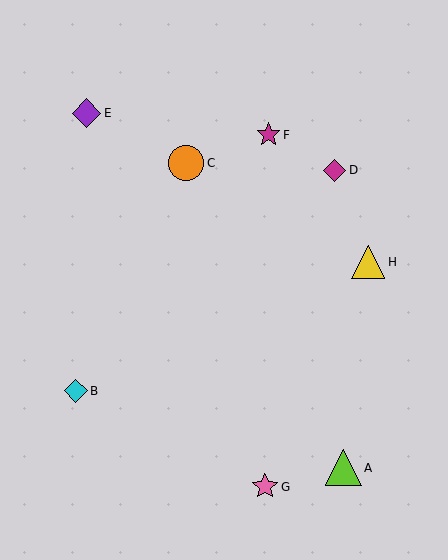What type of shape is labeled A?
Shape A is a lime triangle.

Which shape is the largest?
The lime triangle (labeled A) is the largest.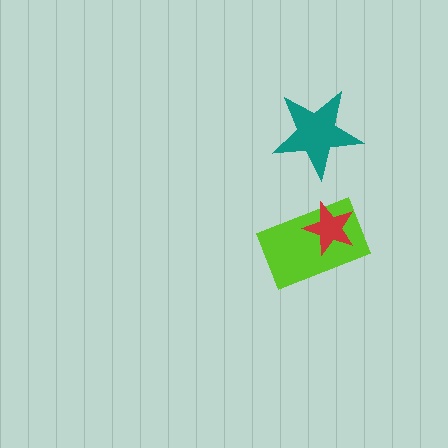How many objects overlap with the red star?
1 object overlaps with the red star.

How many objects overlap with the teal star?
0 objects overlap with the teal star.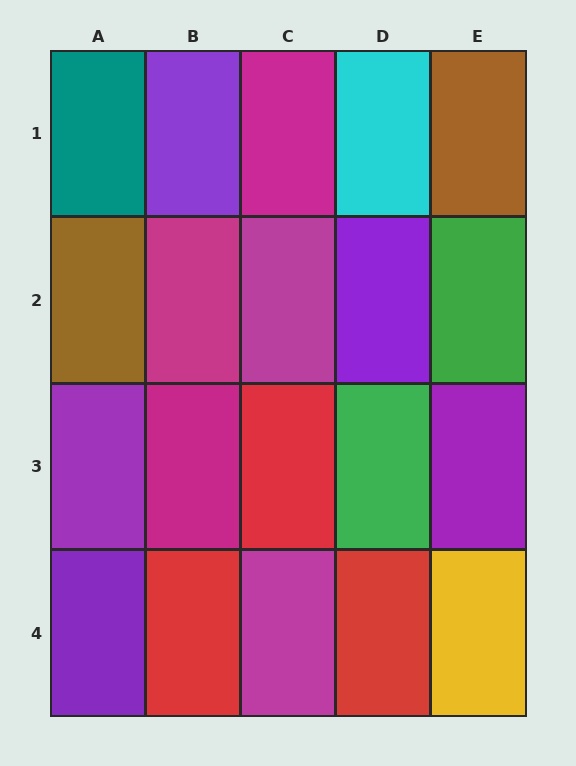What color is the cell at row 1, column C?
Magenta.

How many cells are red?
3 cells are red.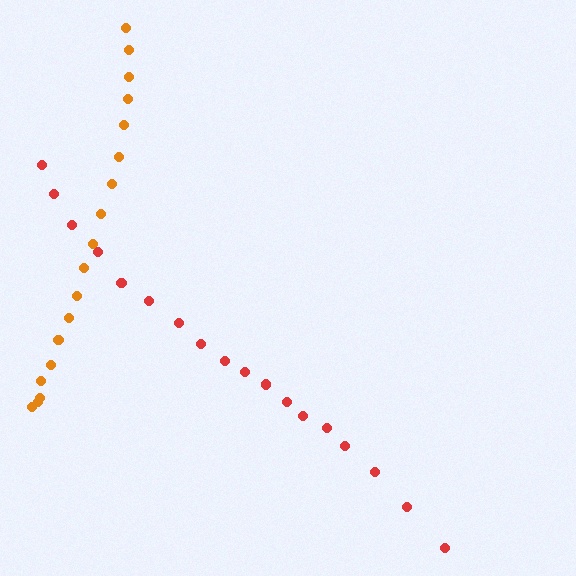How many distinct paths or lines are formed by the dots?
There are 2 distinct paths.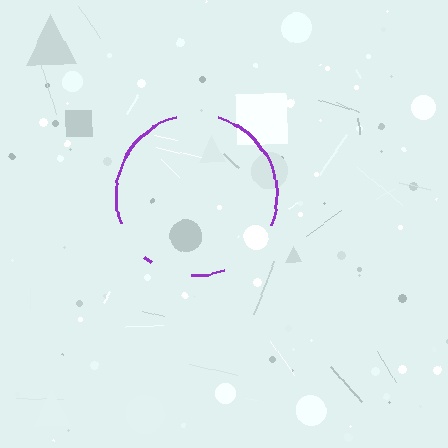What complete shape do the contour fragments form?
The contour fragments form a circle.